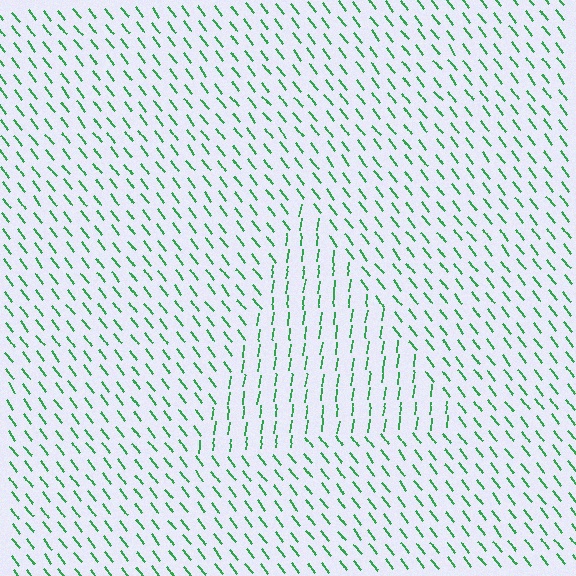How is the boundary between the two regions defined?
The boundary is defined purely by a change in line orientation (approximately 45 degrees difference). All lines are the same color and thickness.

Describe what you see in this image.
The image is filled with small green line segments. A triangle region in the image has lines oriented differently from the surrounding lines, creating a visible texture boundary.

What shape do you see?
I see a triangle.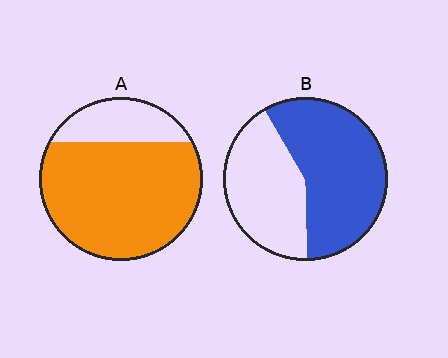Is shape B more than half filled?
Yes.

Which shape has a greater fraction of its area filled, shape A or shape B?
Shape A.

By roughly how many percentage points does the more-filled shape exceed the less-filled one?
By roughly 20 percentage points (A over B).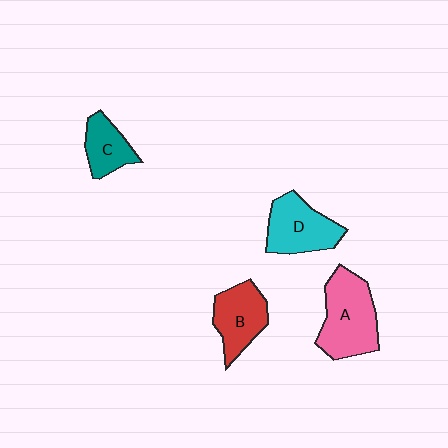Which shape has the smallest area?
Shape C (teal).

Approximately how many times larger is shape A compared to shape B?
Approximately 1.4 times.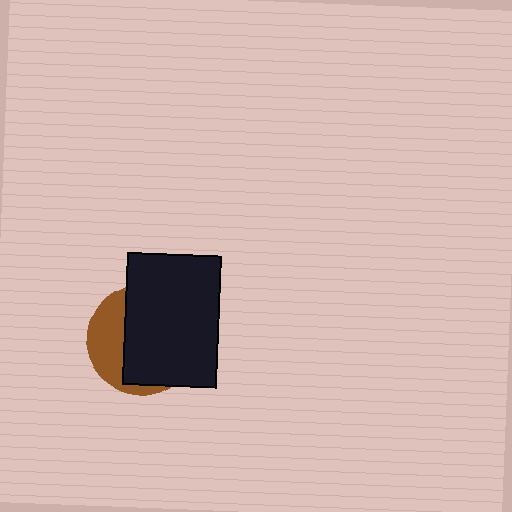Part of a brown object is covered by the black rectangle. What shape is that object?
It is a circle.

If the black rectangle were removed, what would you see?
You would see the complete brown circle.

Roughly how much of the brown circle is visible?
A small part of it is visible (roughly 34%).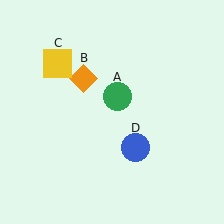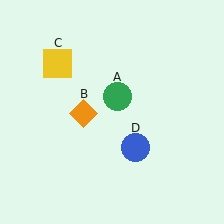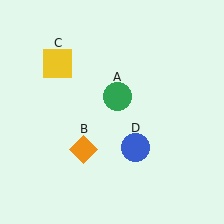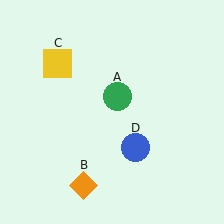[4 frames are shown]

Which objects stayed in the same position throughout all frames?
Green circle (object A) and yellow square (object C) and blue circle (object D) remained stationary.